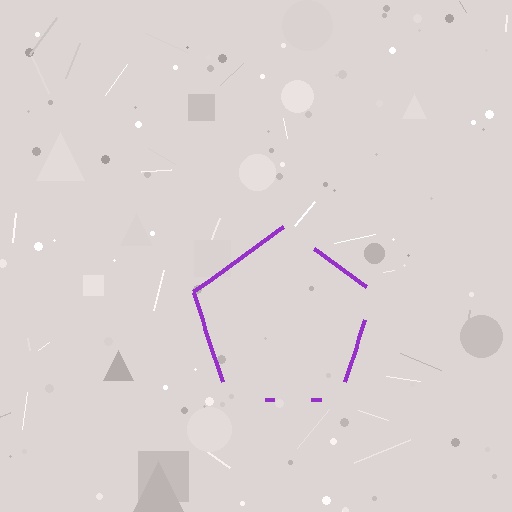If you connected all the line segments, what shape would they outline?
They would outline a pentagon.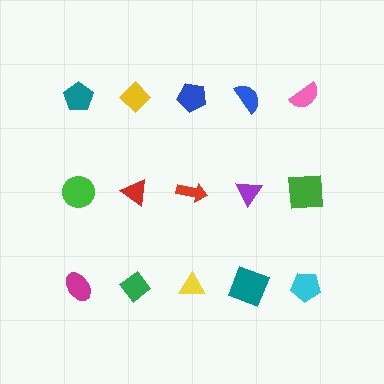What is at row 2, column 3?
A red arrow.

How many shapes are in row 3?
5 shapes.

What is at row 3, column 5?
A cyan pentagon.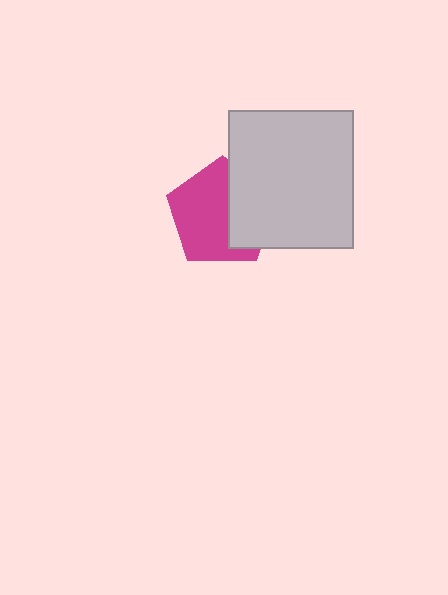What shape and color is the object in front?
The object in front is a light gray rectangle.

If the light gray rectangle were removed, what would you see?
You would see the complete magenta pentagon.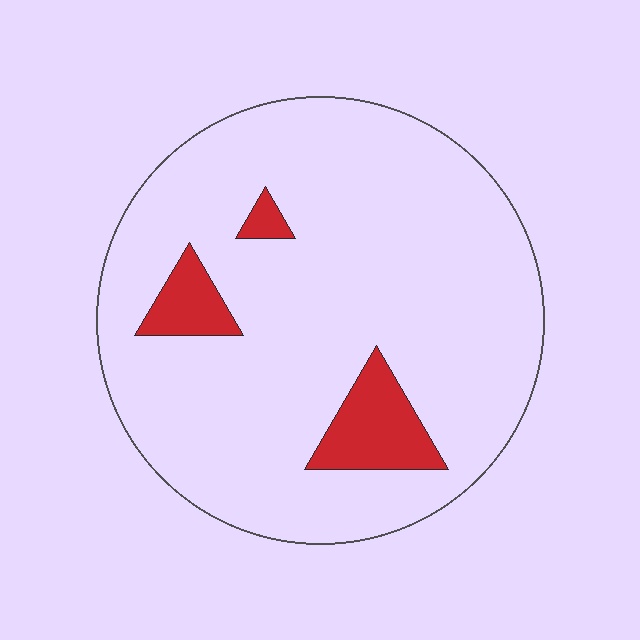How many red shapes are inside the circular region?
3.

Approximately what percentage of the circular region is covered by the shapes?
Approximately 10%.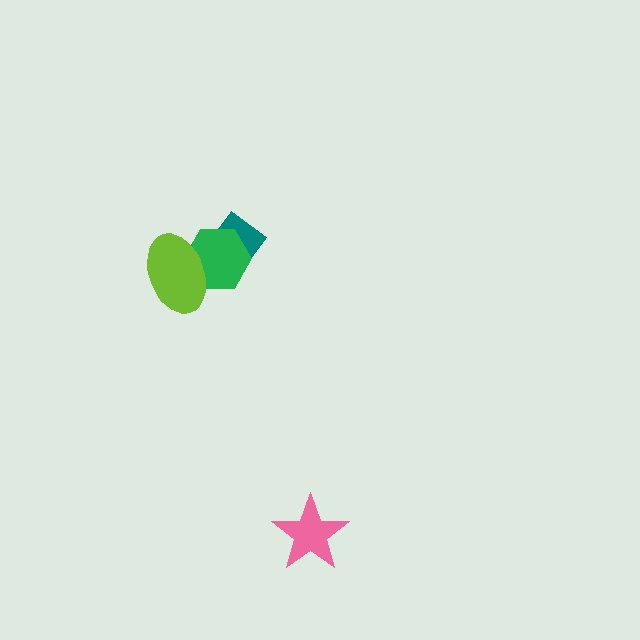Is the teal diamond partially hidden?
Yes, it is partially covered by another shape.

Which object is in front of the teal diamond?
The green hexagon is in front of the teal diamond.